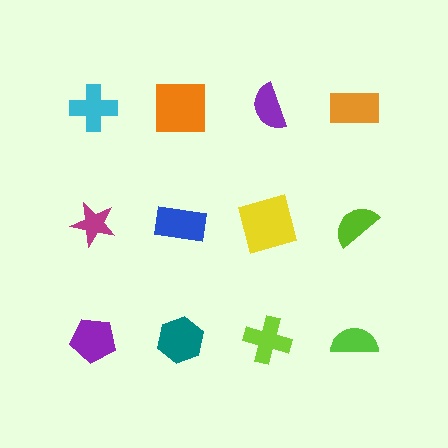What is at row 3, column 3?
A lime cross.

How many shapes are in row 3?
4 shapes.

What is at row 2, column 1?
A magenta star.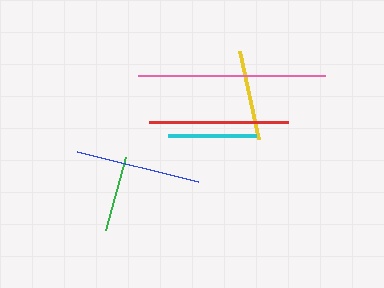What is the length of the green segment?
The green segment is approximately 76 pixels long.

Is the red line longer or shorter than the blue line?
The red line is longer than the blue line.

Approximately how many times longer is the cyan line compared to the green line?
The cyan line is approximately 1.2 times the length of the green line.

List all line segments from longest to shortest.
From longest to shortest: pink, red, blue, yellow, cyan, green.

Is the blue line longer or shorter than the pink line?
The pink line is longer than the blue line.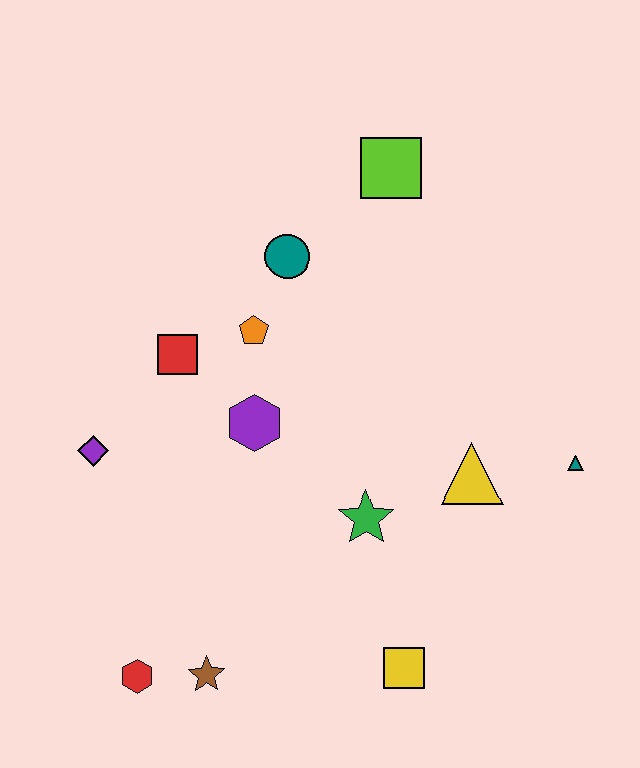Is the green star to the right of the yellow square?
No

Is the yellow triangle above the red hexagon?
Yes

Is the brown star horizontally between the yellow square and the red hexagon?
Yes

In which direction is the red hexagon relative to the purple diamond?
The red hexagon is below the purple diamond.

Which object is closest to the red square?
The orange pentagon is closest to the red square.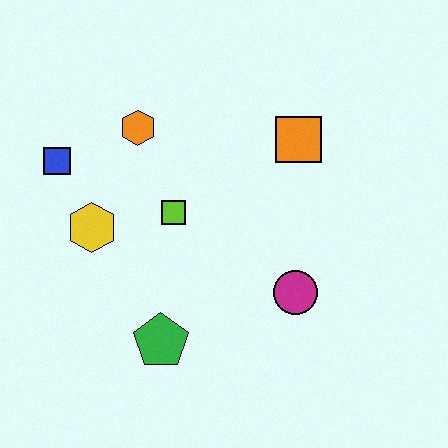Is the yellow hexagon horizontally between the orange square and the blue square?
Yes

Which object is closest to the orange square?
The lime square is closest to the orange square.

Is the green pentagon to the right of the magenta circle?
No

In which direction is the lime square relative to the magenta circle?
The lime square is to the left of the magenta circle.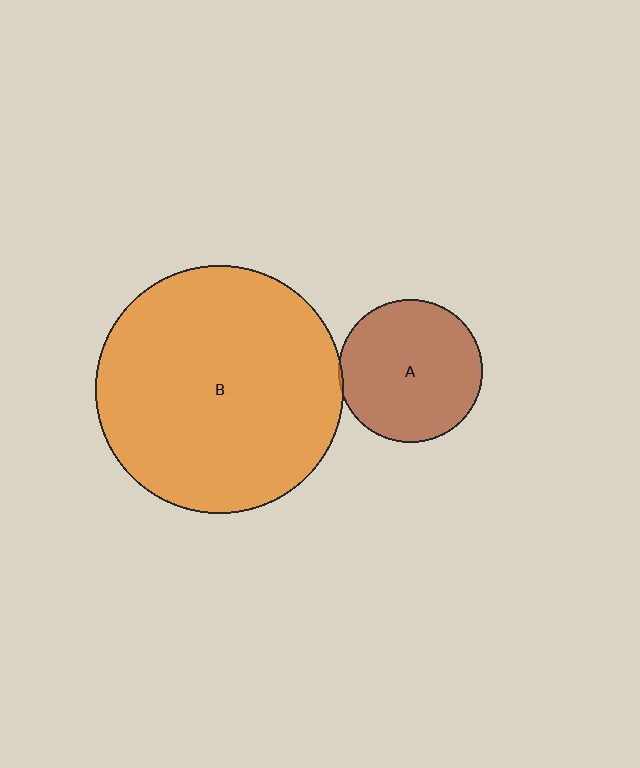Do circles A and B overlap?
Yes.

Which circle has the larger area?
Circle B (orange).